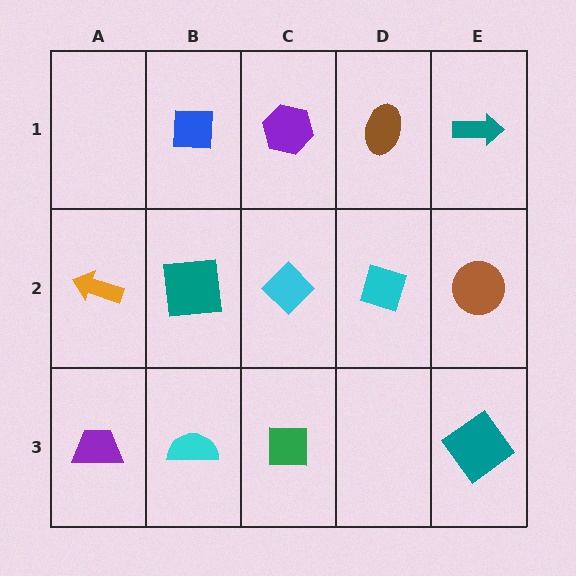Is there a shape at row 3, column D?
No, that cell is empty.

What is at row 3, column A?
A purple trapezoid.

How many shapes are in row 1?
4 shapes.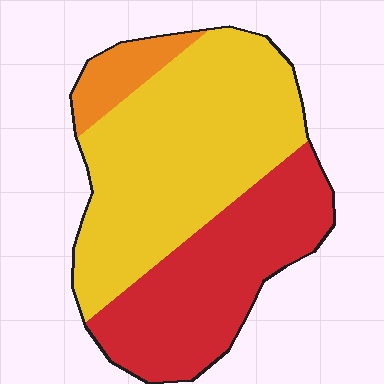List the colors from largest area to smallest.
From largest to smallest: yellow, red, orange.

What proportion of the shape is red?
Red covers about 35% of the shape.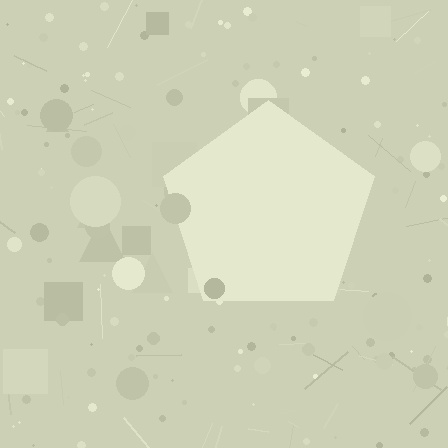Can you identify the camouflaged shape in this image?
The camouflaged shape is a pentagon.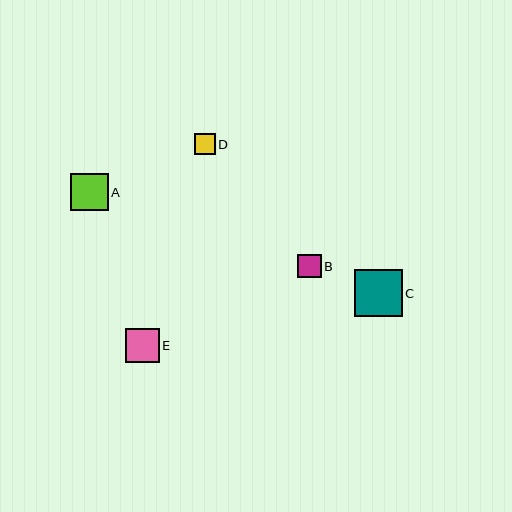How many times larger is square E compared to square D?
Square E is approximately 1.6 times the size of square D.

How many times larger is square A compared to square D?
Square A is approximately 1.8 times the size of square D.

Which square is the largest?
Square C is the largest with a size of approximately 47 pixels.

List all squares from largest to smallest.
From largest to smallest: C, A, E, B, D.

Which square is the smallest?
Square D is the smallest with a size of approximately 21 pixels.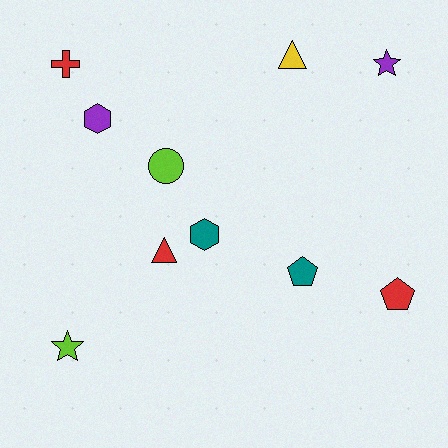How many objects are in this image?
There are 10 objects.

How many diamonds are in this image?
There are no diamonds.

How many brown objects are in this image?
There are no brown objects.